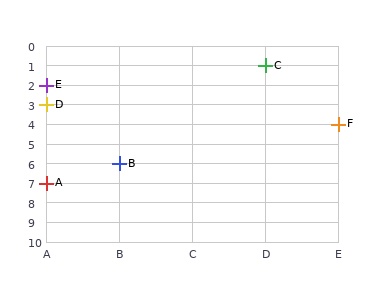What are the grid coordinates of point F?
Point F is at grid coordinates (E, 4).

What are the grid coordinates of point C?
Point C is at grid coordinates (D, 1).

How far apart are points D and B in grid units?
Points D and B are 1 column and 3 rows apart (about 3.2 grid units diagonally).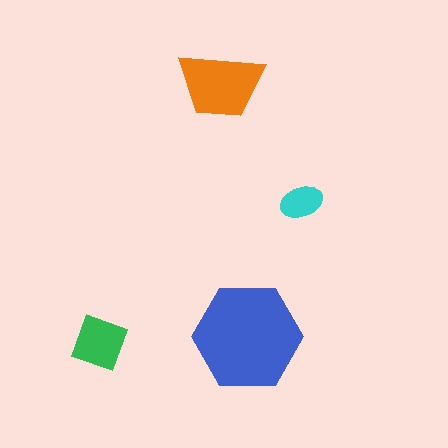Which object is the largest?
The blue hexagon.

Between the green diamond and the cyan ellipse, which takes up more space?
The green diamond.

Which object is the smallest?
The cyan ellipse.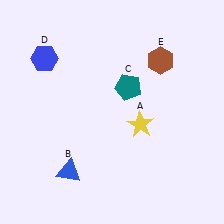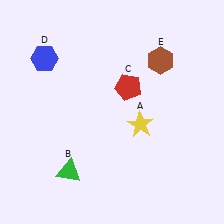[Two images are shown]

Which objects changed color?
B changed from blue to green. C changed from teal to red.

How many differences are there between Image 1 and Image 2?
There are 2 differences between the two images.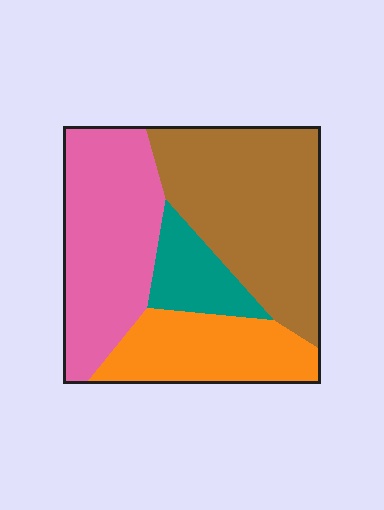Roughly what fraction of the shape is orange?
Orange covers roughly 20% of the shape.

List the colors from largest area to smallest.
From largest to smallest: brown, pink, orange, teal.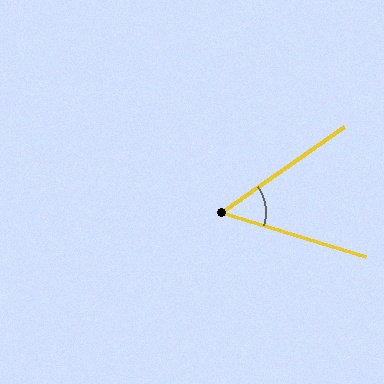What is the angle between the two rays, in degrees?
Approximately 52 degrees.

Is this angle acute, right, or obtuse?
It is acute.